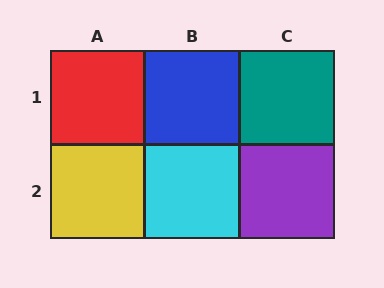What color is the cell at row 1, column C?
Teal.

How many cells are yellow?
1 cell is yellow.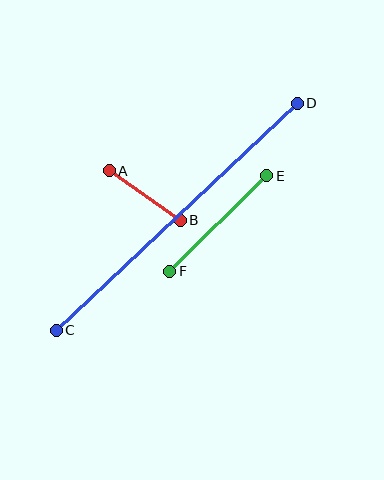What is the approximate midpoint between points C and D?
The midpoint is at approximately (177, 217) pixels.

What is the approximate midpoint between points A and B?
The midpoint is at approximately (145, 195) pixels.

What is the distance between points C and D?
The distance is approximately 331 pixels.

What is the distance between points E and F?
The distance is approximately 136 pixels.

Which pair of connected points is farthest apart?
Points C and D are farthest apart.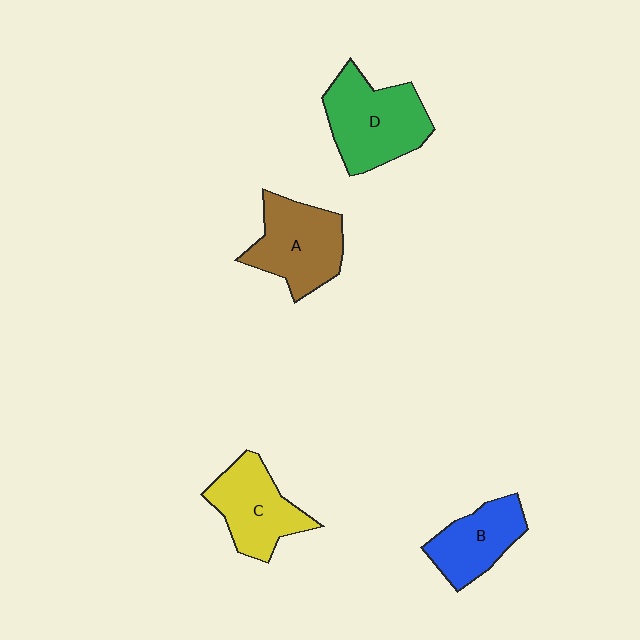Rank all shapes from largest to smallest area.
From largest to smallest: D (green), A (brown), C (yellow), B (blue).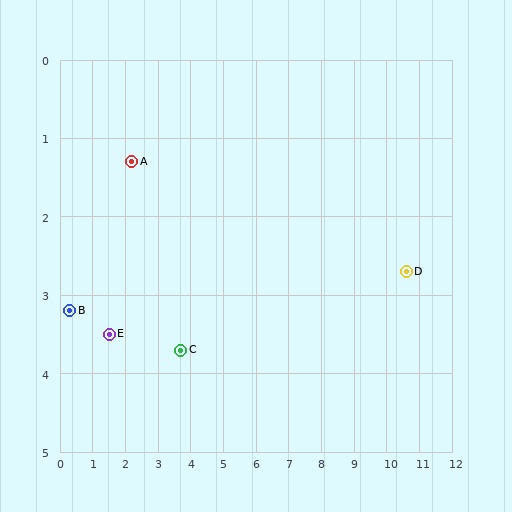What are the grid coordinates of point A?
Point A is at approximately (2.2, 1.3).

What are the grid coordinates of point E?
Point E is at approximately (1.5, 3.5).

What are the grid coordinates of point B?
Point B is at approximately (0.3, 3.2).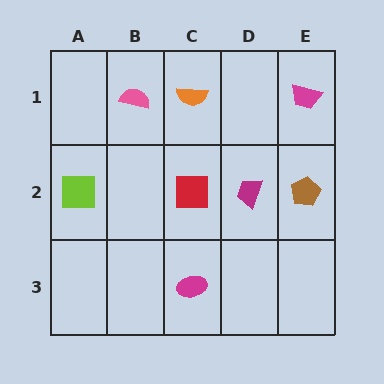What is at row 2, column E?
A brown pentagon.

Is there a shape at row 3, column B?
No, that cell is empty.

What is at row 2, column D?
A magenta trapezoid.